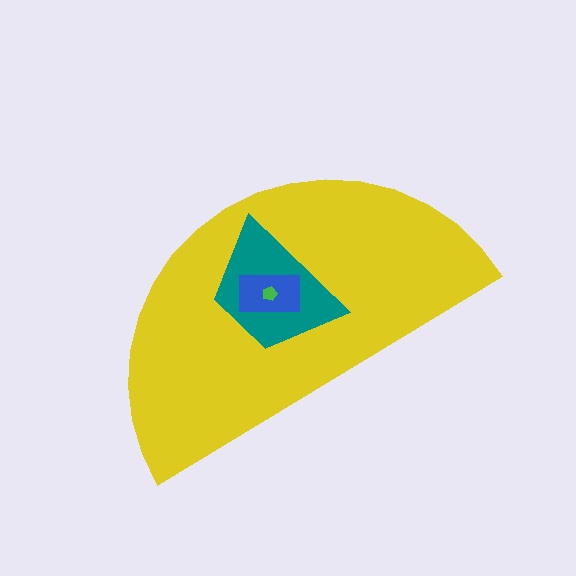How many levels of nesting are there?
4.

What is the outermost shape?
The yellow semicircle.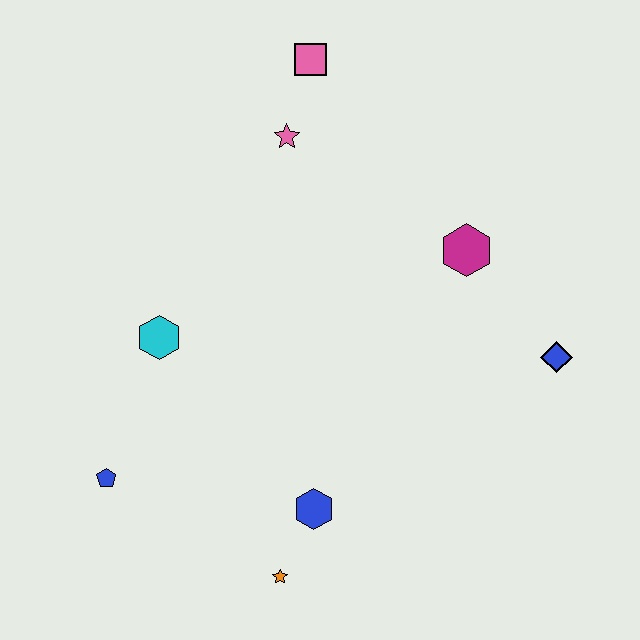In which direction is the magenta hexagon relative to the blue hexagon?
The magenta hexagon is above the blue hexagon.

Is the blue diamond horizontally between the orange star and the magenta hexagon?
No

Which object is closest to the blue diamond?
The magenta hexagon is closest to the blue diamond.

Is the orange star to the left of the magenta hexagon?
Yes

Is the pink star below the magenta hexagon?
No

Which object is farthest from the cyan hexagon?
The blue diamond is farthest from the cyan hexagon.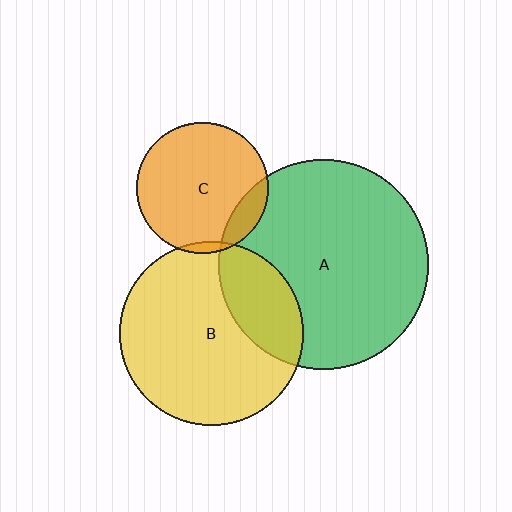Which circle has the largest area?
Circle A (green).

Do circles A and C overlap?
Yes.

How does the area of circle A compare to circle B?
Approximately 1.3 times.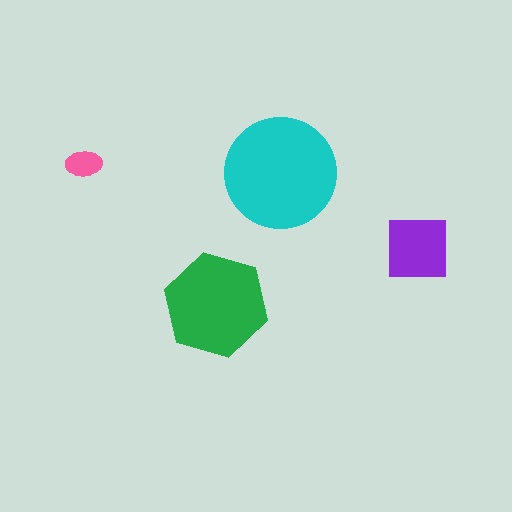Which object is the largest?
The cyan circle.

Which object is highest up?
The pink ellipse is topmost.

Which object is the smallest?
The pink ellipse.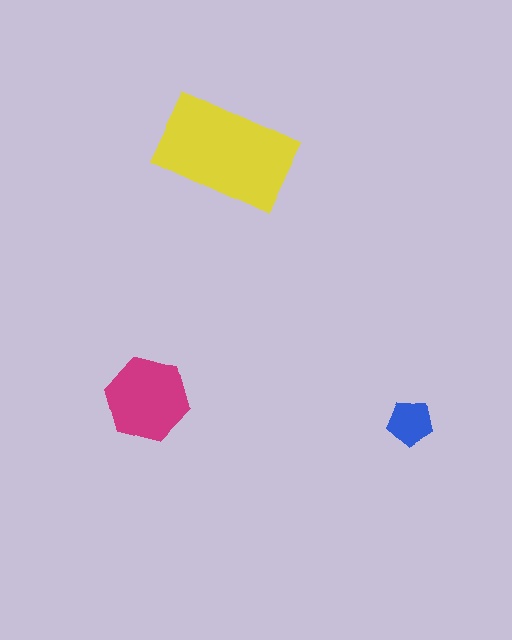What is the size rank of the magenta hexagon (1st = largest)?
2nd.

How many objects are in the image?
There are 3 objects in the image.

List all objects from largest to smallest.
The yellow rectangle, the magenta hexagon, the blue pentagon.